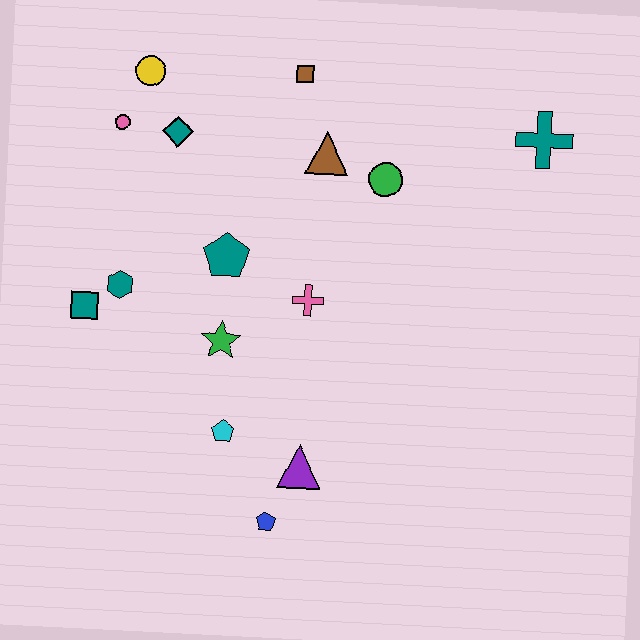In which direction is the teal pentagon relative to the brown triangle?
The teal pentagon is below the brown triangle.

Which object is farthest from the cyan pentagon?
The teal cross is farthest from the cyan pentagon.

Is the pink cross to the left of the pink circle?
No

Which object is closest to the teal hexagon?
The teal square is closest to the teal hexagon.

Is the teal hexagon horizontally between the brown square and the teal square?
Yes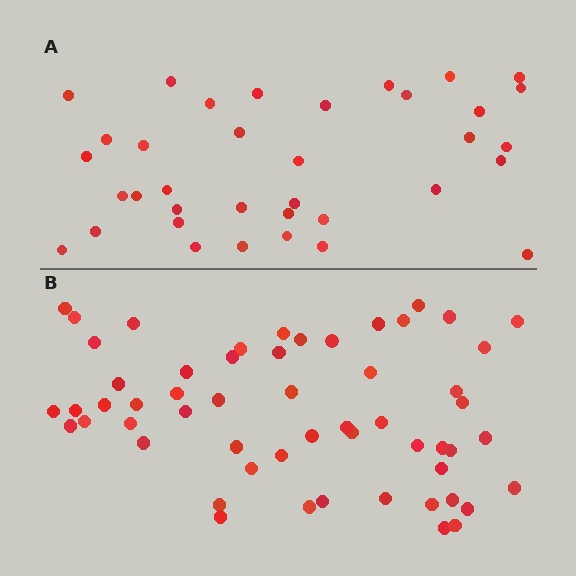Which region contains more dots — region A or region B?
Region B (the bottom region) has more dots.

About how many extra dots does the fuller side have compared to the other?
Region B has approximately 20 more dots than region A.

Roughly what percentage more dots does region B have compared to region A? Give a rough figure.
About 55% more.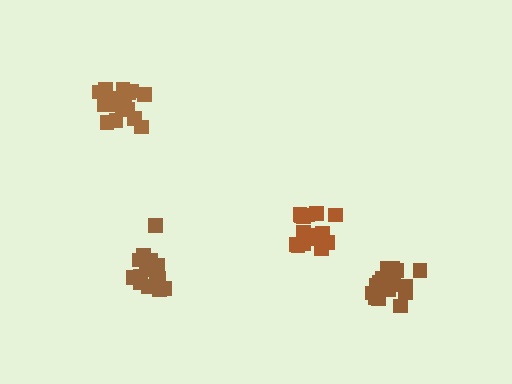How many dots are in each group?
Group 1: 15 dots, Group 2: 17 dots, Group 3: 17 dots, Group 4: 18 dots (67 total).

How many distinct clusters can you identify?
There are 4 distinct clusters.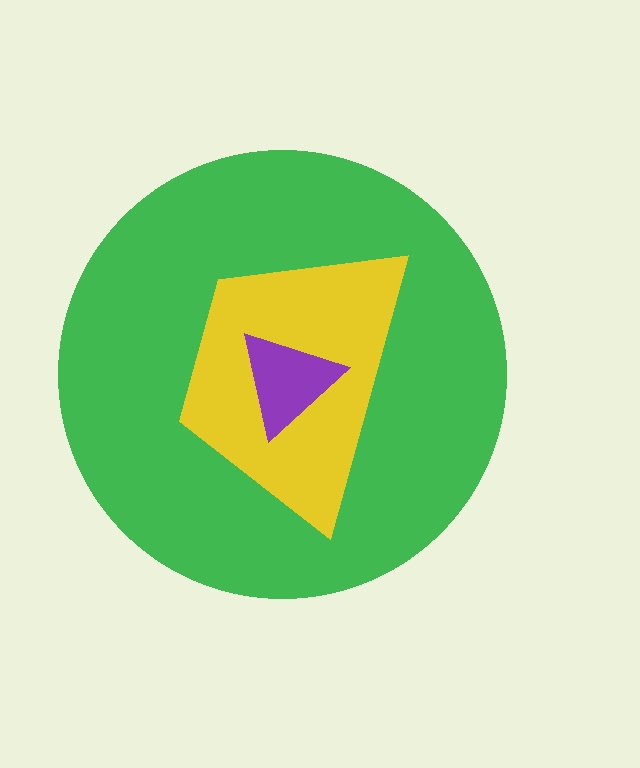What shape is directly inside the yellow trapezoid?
The purple triangle.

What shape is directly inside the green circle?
The yellow trapezoid.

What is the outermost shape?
The green circle.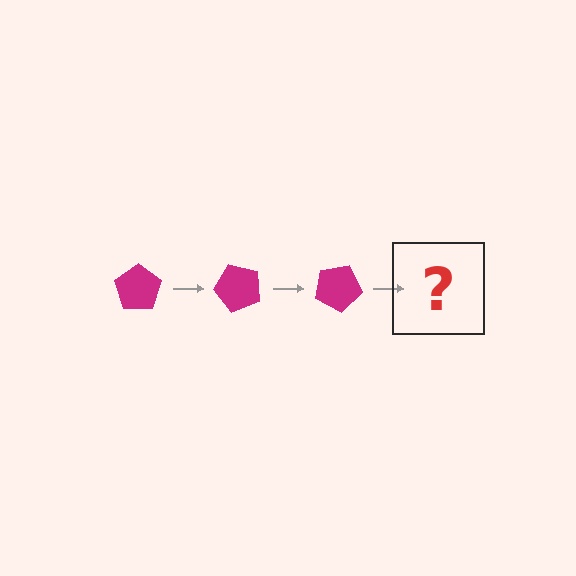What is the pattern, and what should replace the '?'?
The pattern is that the pentagon rotates 50 degrees each step. The '?' should be a magenta pentagon rotated 150 degrees.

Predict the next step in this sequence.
The next step is a magenta pentagon rotated 150 degrees.